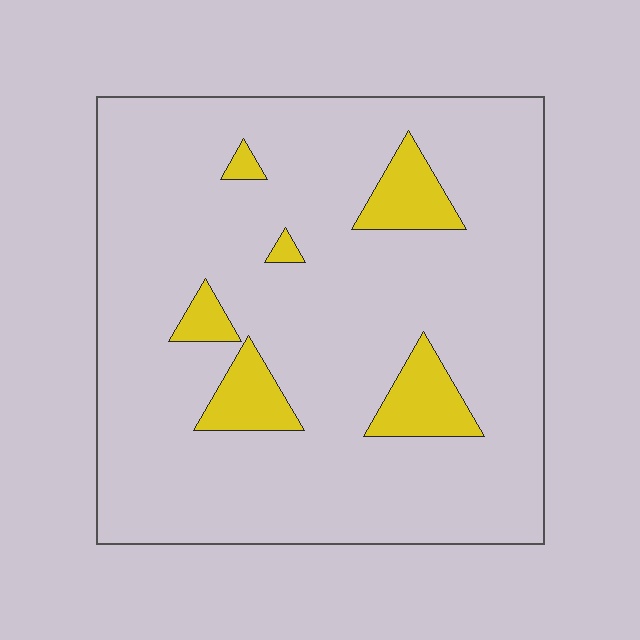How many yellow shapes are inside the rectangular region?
6.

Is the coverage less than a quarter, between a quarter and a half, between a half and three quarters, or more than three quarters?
Less than a quarter.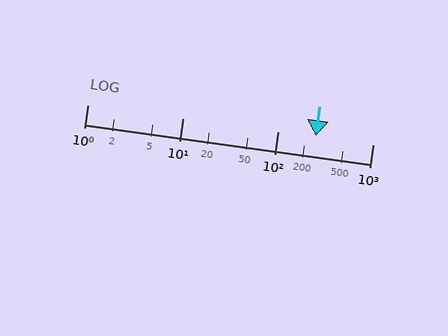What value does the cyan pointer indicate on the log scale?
The pointer indicates approximately 250.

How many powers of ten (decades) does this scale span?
The scale spans 3 decades, from 1 to 1000.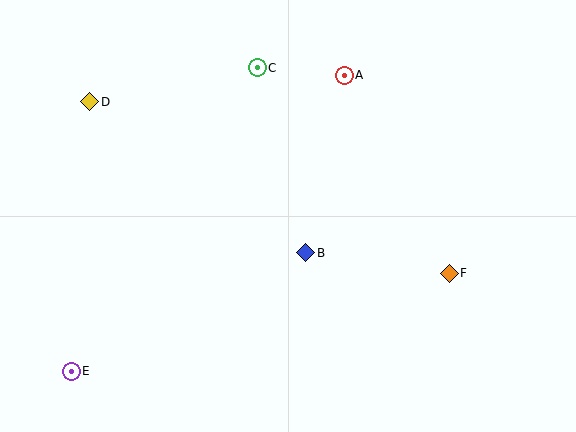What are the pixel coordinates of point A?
Point A is at (344, 75).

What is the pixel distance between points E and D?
The distance between E and D is 270 pixels.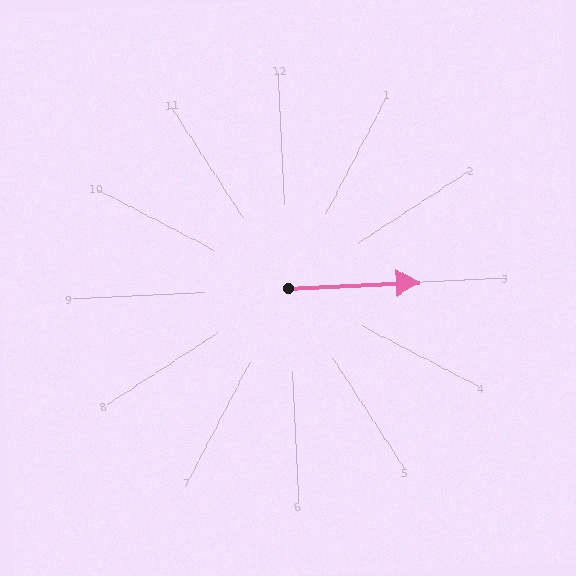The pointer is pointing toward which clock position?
Roughly 3 o'clock.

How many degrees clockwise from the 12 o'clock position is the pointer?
Approximately 90 degrees.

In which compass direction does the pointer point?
East.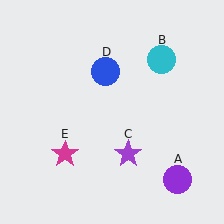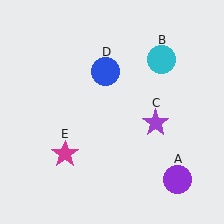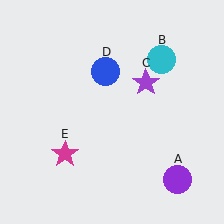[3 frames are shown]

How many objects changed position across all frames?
1 object changed position: purple star (object C).